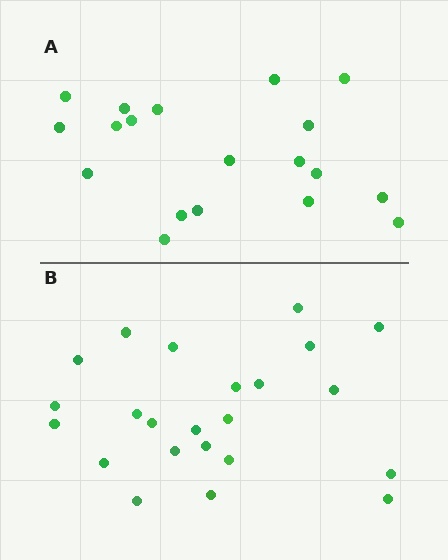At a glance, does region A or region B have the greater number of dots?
Region B (the bottom region) has more dots.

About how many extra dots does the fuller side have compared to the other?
Region B has about 4 more dots than region A.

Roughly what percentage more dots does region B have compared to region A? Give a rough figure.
About 20% more.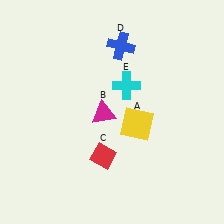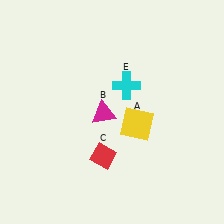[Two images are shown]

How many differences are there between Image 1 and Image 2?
There is 1 difference between the two images.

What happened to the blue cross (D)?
The blue cross (D) was removed in Image 2. It was in the top-right area of Image 1.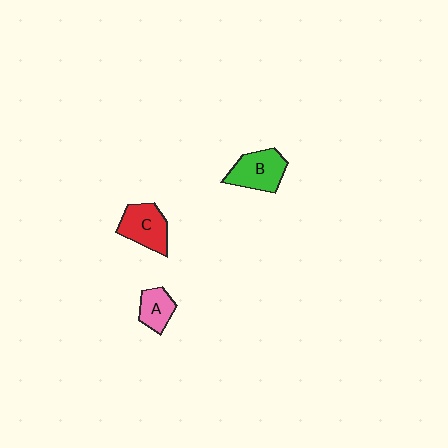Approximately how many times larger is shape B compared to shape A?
Approximately 1.6 times.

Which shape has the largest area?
Shape B (green).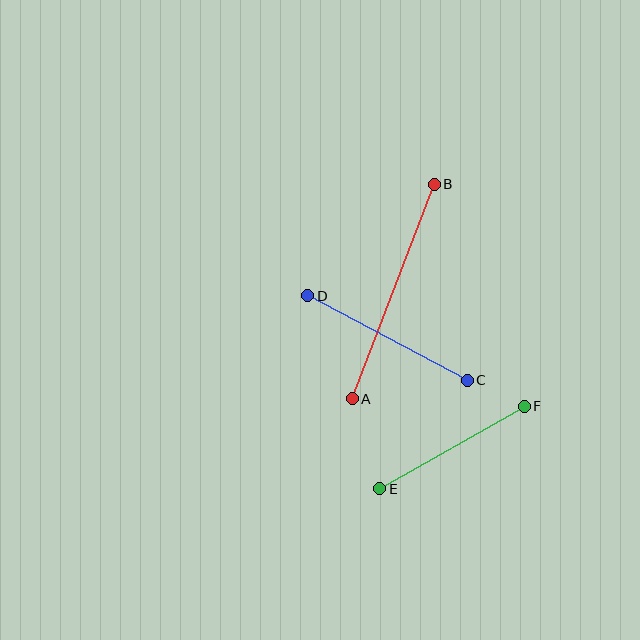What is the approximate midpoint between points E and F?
The midpoint is at approximately (452, 448) pixels.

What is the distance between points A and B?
The distance is approximately 230 pixels.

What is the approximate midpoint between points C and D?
The midpoint is at approximately (387, 338) pixels.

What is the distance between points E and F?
The distance is approximately 167 pixels.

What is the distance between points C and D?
The distance is approximately 181 pixels.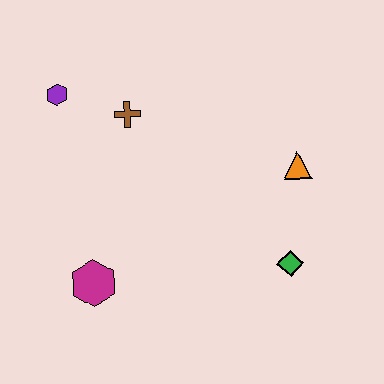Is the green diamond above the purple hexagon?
No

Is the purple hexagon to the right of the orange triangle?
No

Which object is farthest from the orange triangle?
The purple hexagon is farthest from the orange triangle.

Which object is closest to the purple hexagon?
The brown cross is closest to the purple hexagon.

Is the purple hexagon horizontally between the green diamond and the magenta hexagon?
No